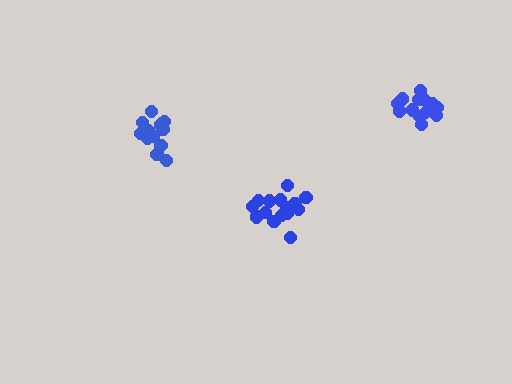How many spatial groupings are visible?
There are 3 spatial groupings.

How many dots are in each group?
Group 1: 15 dots, Group 2: 15 dots, Group 3: 14 dots (44 total).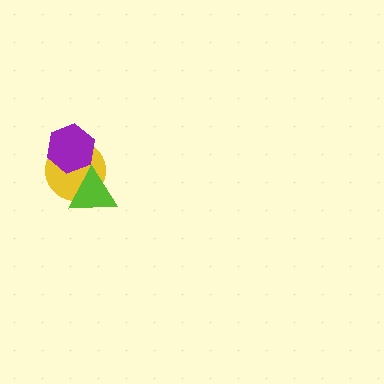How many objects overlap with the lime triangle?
1 object overlaps with the lime triangle.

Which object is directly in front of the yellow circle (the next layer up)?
The lime triangle is directly in front of the yellow circle.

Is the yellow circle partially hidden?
Yes, it is partially covered by another shape.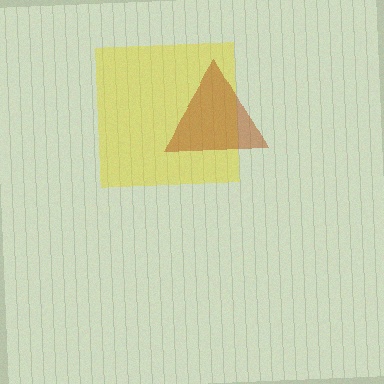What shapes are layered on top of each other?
The layered shapes are: a yellow square, a brown triangle.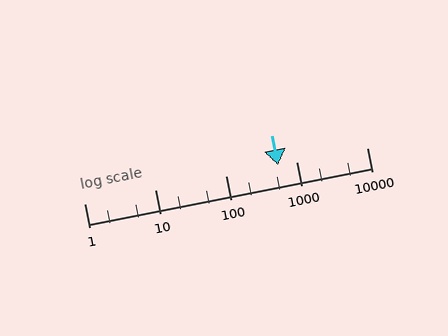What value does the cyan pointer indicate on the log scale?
The pointer indicates approximately 550.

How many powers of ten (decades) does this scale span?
The scale spans 4 decades, from 1 to 10000.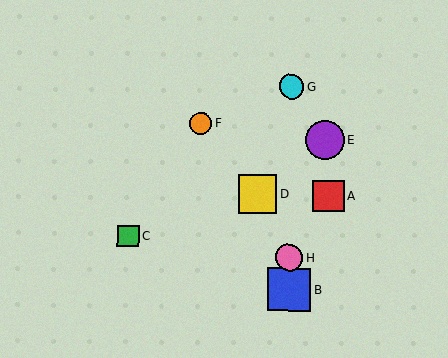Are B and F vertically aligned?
No, B is at x≈289 and F is at x≈201.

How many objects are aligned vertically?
3 objects (B, G, H) are aligned vertically.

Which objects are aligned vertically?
Objects B, G, H are aligned vertically.